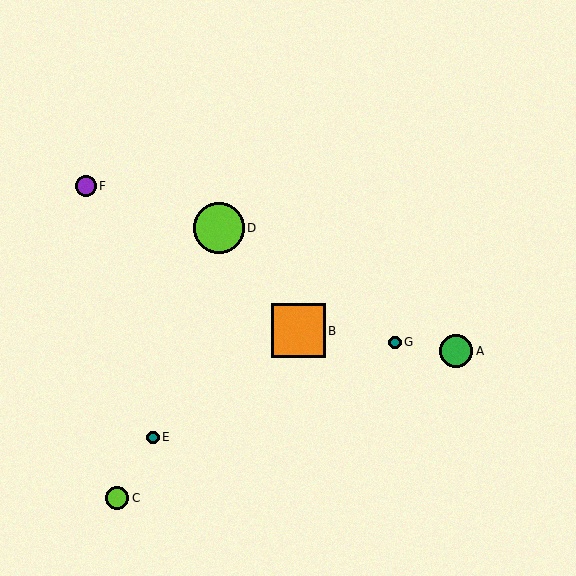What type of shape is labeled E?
Shape E is a teal circle.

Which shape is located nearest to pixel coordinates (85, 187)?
The purple circle (labeled F) at (86, 186) is nearest to that location.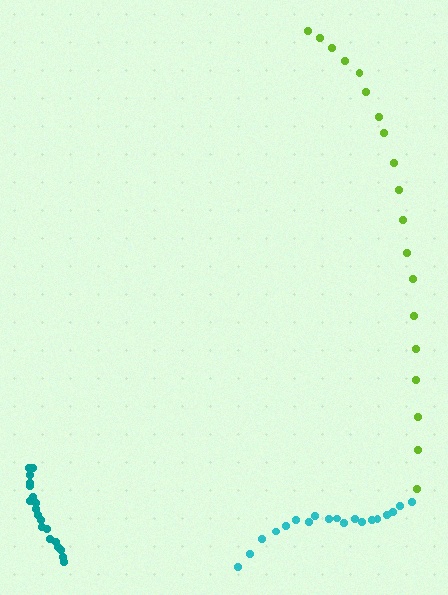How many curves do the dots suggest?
There are 3 distinct paths.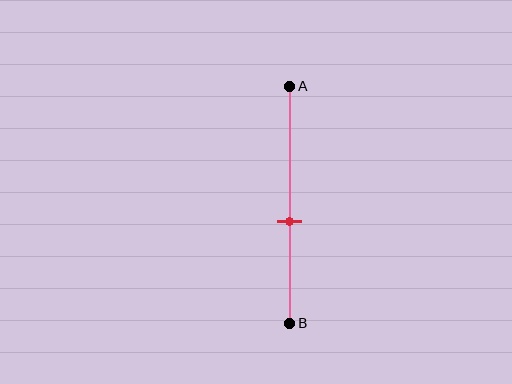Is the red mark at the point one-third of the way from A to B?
No, the mark is at about 55% from A, not at the 33% one-third point.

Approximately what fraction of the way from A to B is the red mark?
The red mark is approximately 55% of the way from A to B.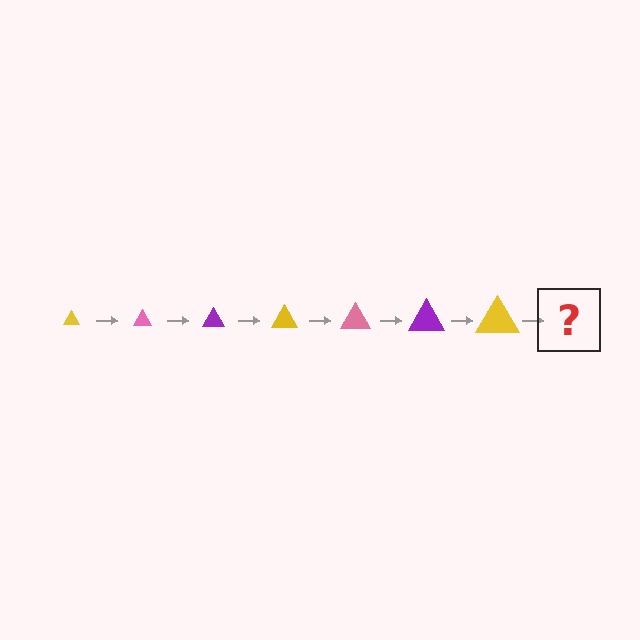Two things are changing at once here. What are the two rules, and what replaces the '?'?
The two rules are that the triangle grows larger each step and the color cycles through yellow, pink, and purple. The '?' should be a pink triangle, larger than the previous one.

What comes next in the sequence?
The next element should be a pink triangle, larger than the previous one.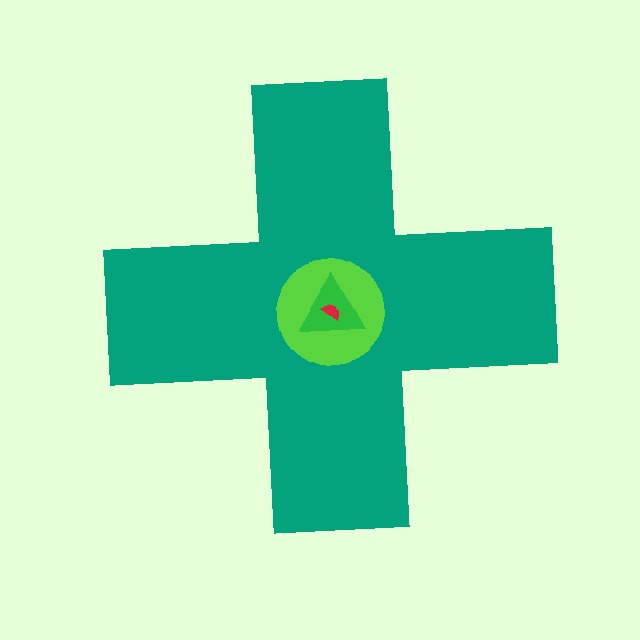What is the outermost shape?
The teal cross.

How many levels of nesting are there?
4.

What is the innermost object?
The red semicircle.